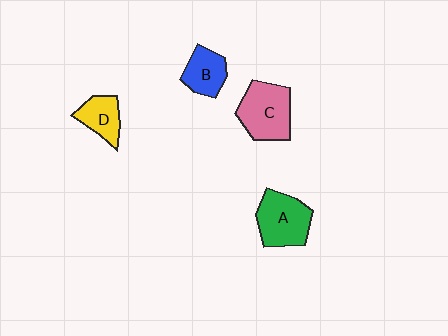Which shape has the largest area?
Shape C (pink).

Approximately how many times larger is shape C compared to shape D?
Approximately 1.7 times.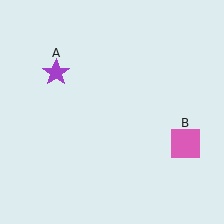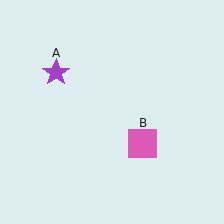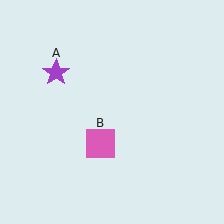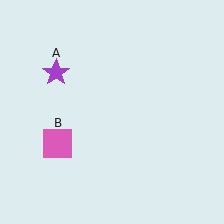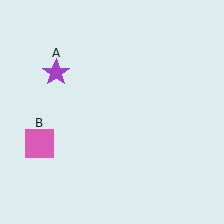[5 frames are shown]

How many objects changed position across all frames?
1 object changed position: pink square (object B).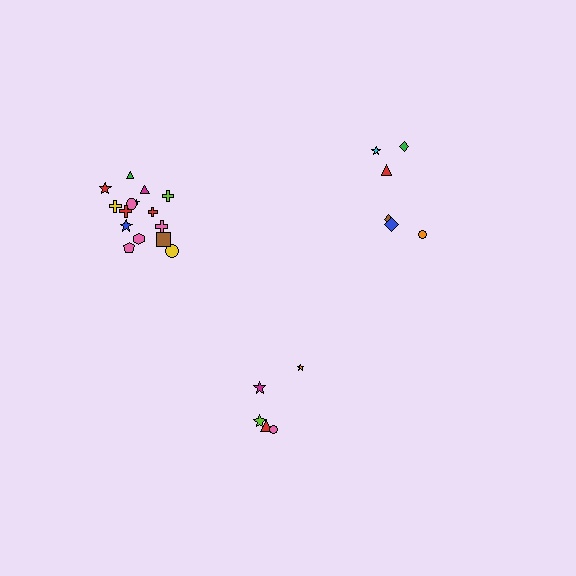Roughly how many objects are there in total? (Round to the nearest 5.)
Roughly 25 objects in total.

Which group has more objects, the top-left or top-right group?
The top-left group.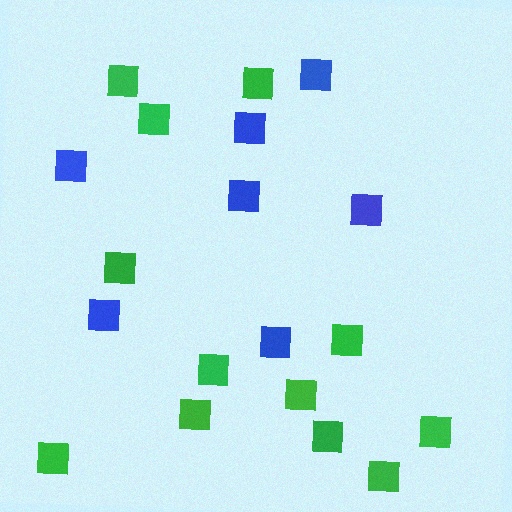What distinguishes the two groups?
There are 2 groups: one group of blue squares (7) and one group of green squares (12).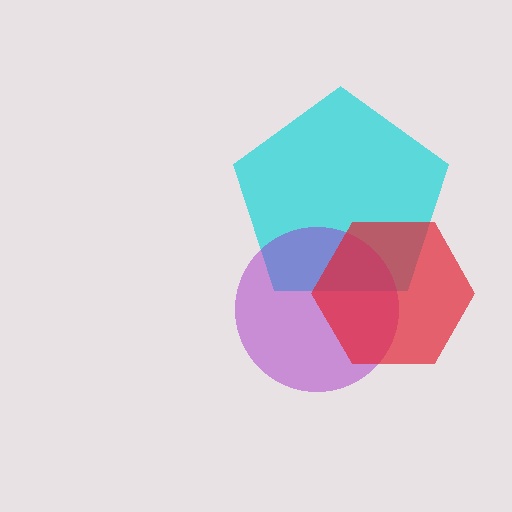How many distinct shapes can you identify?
There are 3 distinct shapes: a cyan pentagon, a purple circle, a red hexagon.